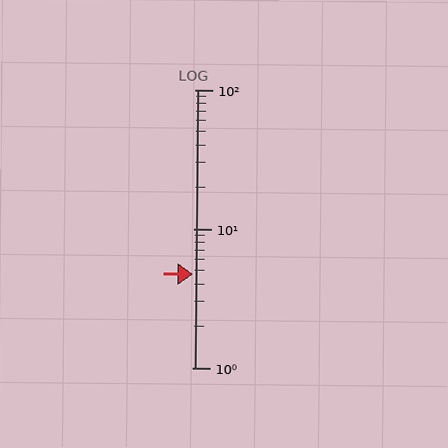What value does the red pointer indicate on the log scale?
The pointer indicates approximately 4.7.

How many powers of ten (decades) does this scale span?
The scale spans 2 decades, from 1 to 100.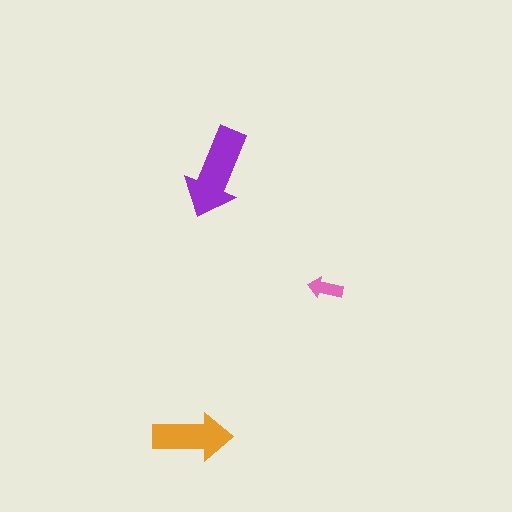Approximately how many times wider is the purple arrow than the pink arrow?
About 2.5 times wider.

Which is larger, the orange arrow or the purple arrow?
The purple one.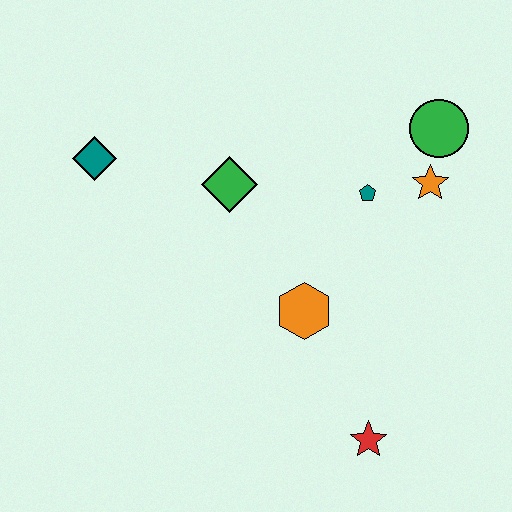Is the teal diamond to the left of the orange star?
Yes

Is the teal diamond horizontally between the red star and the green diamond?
No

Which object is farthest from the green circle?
The teal diamond is farthest from the green circle.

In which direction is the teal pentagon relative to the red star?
The teal pentagon is above the red star.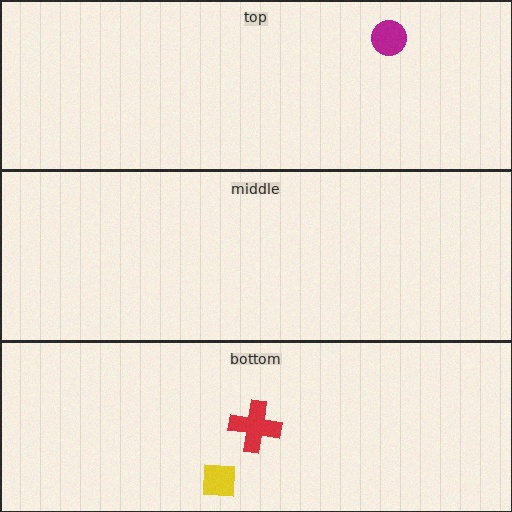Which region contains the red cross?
The bottom region.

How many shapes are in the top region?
1.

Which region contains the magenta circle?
The top region.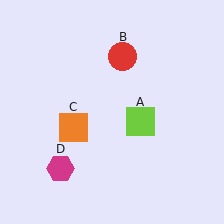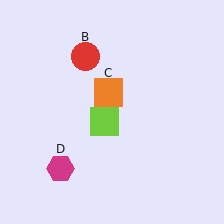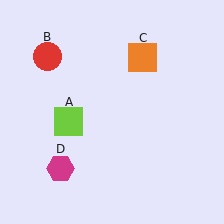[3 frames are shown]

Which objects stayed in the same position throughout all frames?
Magenta hexagon (object D) remained stationary.